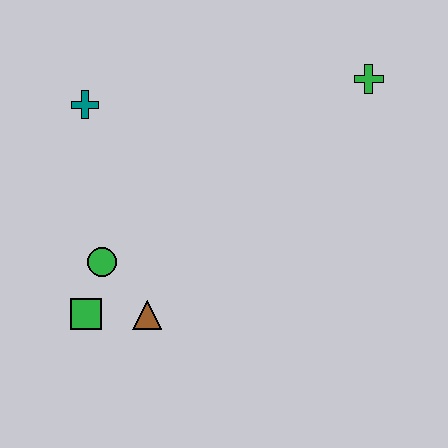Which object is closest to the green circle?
The green square is closest to the green circle.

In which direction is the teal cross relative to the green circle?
The teal cross is above the green circle.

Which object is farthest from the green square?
The green cross is farthest from the green square.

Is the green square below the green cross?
Yes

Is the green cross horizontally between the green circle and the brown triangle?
No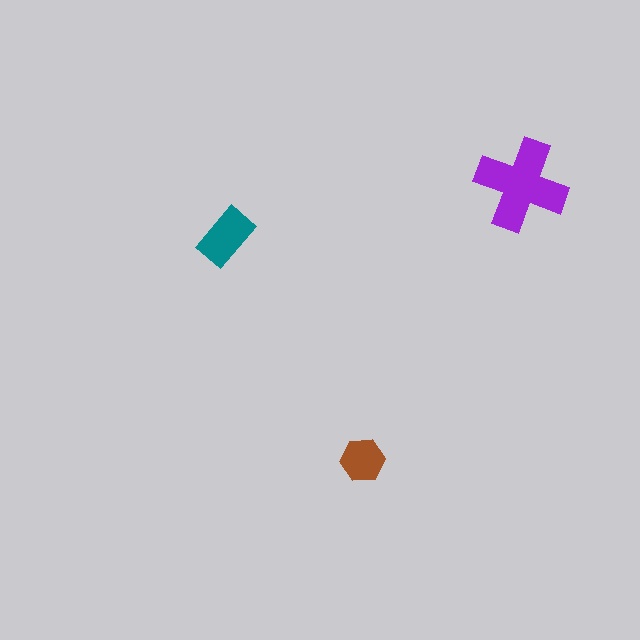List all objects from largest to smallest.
The purple cross, the teal rectangle, the brown hexagon.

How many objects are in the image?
There are 3 objects in the image.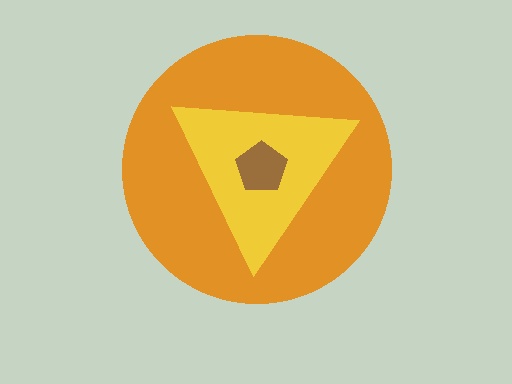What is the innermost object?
The brown pentagon.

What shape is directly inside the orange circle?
The yellow triangle.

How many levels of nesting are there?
3.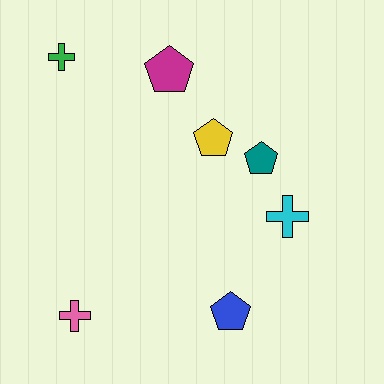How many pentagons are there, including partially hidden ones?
There are 4 pentagons.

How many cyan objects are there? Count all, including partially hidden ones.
There is 1 cyan object.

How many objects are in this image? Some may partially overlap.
There are 7 objects.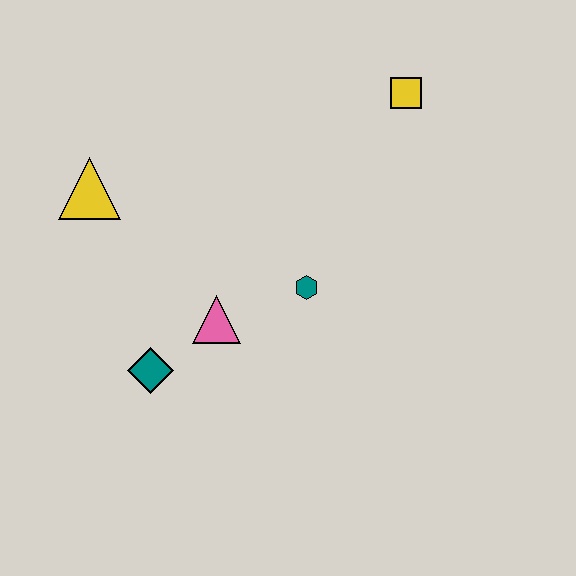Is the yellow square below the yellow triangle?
No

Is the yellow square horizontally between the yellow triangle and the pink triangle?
No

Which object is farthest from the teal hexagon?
The yellow triangle is farthest from the teal hexagon.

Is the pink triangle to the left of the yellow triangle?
No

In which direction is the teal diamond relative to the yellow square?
The teal diamond is below the yellow square.